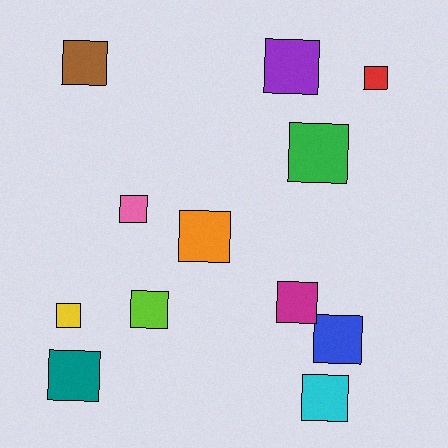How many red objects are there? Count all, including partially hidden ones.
There is 1 red object.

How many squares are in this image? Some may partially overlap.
There are 12 squares.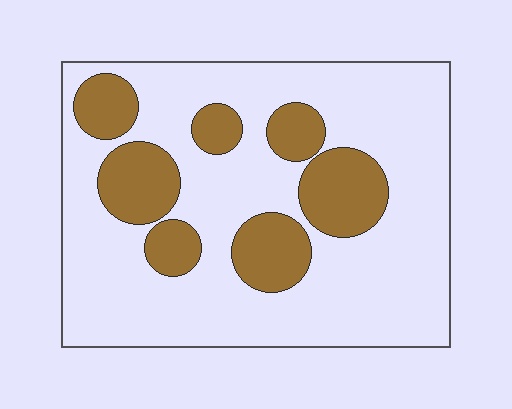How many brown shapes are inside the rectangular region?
7.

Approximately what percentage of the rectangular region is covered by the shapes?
Approximately 25%.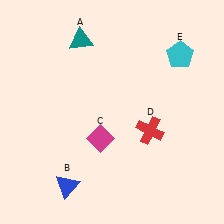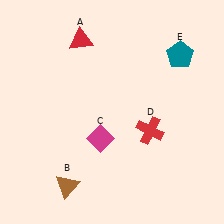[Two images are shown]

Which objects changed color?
A changed from teal to red. B changed from blue to brown. E changed from cyan to teal.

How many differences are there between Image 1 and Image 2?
There are 3 differences between the two images.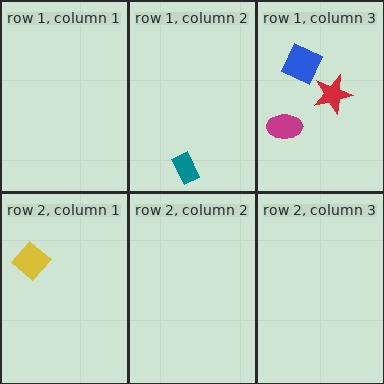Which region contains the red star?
The row 1, column 3 region.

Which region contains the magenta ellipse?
The row 1, column 3 region.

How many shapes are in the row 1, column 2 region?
1.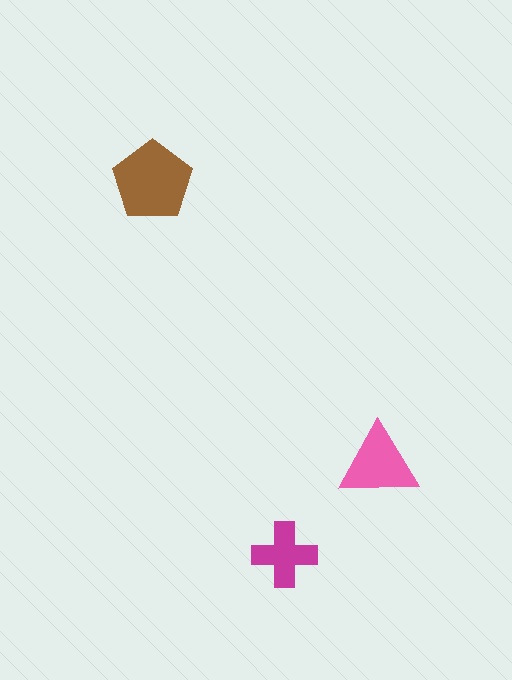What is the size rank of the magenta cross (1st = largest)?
3rd.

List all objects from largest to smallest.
The brown pentagon, the pink triangle, the magenta cross.